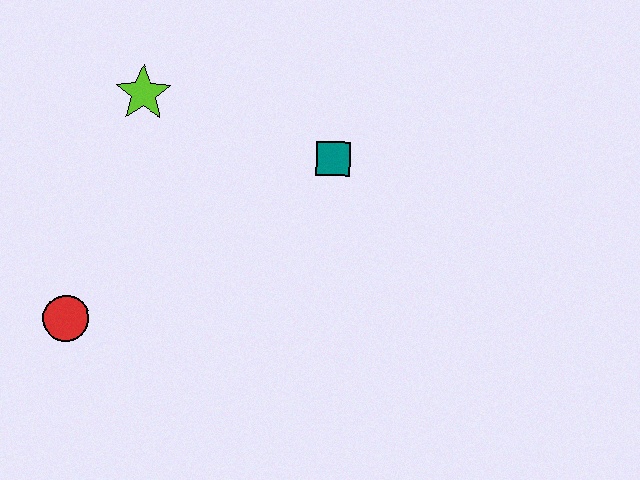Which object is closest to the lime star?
The teal square is closest to the lime star.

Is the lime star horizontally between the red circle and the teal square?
Yes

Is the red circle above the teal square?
No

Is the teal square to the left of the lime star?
No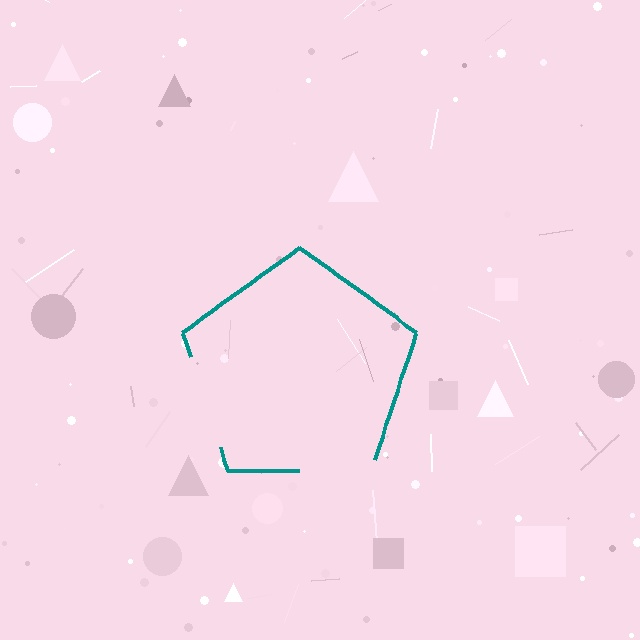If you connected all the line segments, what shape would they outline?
They would outline a pentagon.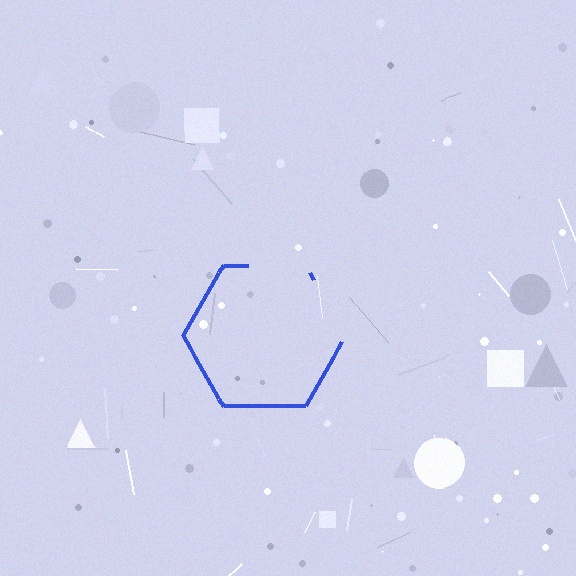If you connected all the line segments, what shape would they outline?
They would outline a hexagon.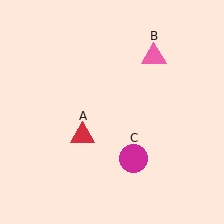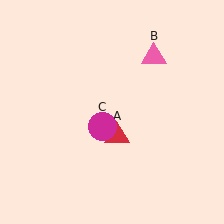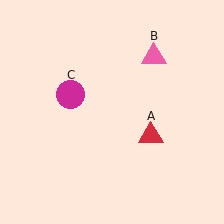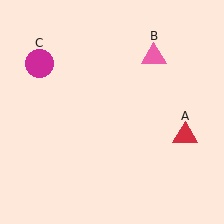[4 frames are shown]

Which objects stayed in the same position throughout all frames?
Pink triangle (object B) remained stationary.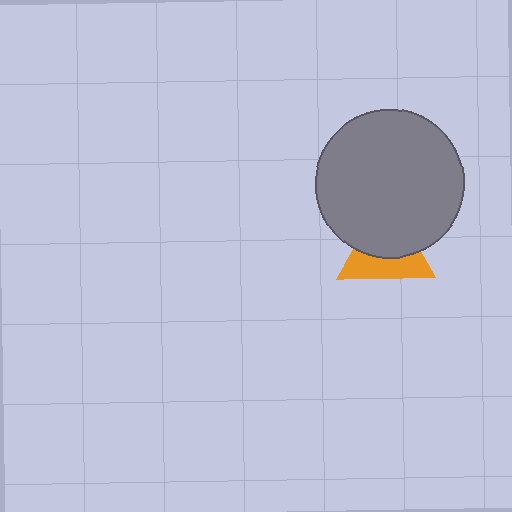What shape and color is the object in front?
The object in front is a gray circle.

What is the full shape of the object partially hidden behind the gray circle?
The partially hidden object is an orange triangle.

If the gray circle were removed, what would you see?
You would see the complete orange triangle.